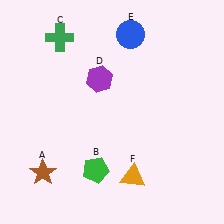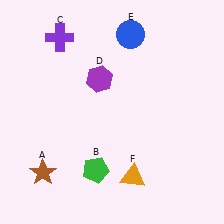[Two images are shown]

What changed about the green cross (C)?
In Image 1, C is green. In Image 2, it changed to purple.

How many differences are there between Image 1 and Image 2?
There is 1 difference between the two images.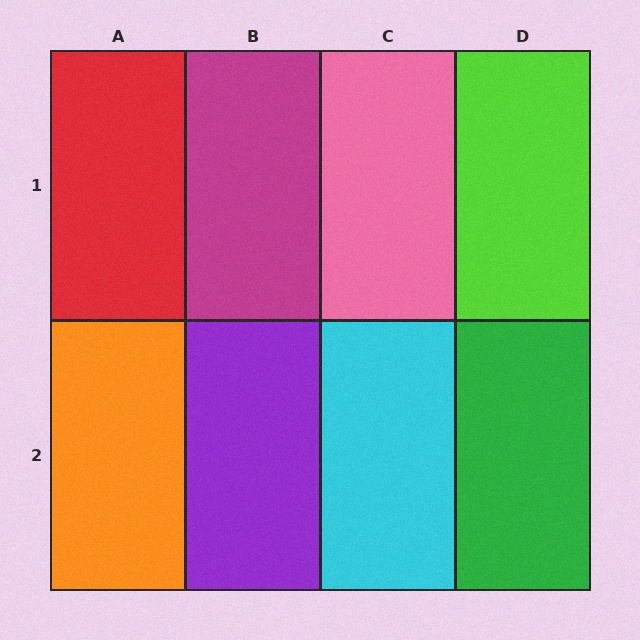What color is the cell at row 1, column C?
Pink.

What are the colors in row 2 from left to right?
Orange, purple, cyan, green.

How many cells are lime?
1 cell is lime.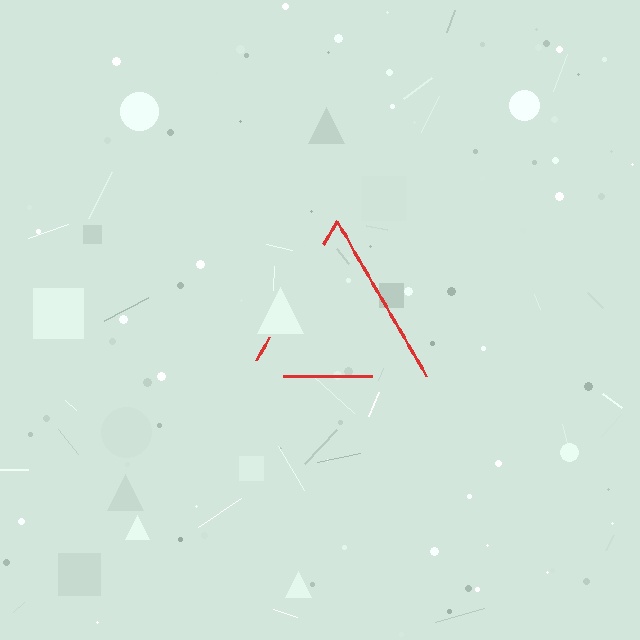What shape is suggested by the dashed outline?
The dashed outline suggests a triangle.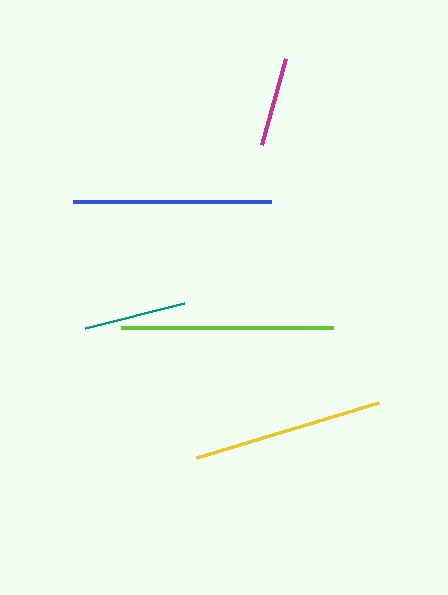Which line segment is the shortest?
The magenta line is the shortest at approximately 89 pixels.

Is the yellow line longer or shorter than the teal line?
The yellow line is longer than the teal line.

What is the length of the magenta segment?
The magenta segment is approximately 89 pixels long.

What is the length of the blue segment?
The blue segment is approximately 198 pixels long.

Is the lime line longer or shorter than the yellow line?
The lime line is longer than the yellow line.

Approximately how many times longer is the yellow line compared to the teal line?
The yellow line is approximately 1.9 times the length of the teal line.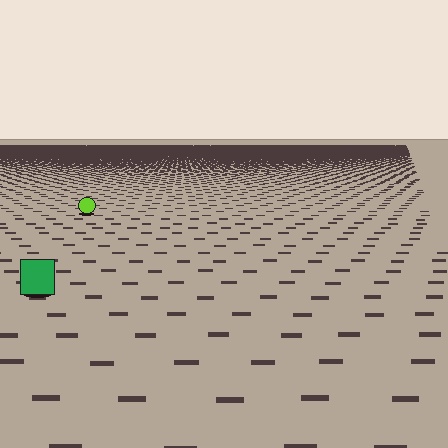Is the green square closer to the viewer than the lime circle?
Yes. The green square is closer — you can tell from the texture gradient: the ground texture is coarser near it.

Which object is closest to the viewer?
The green square is closest. The texture marks near it are larger and more spread out.